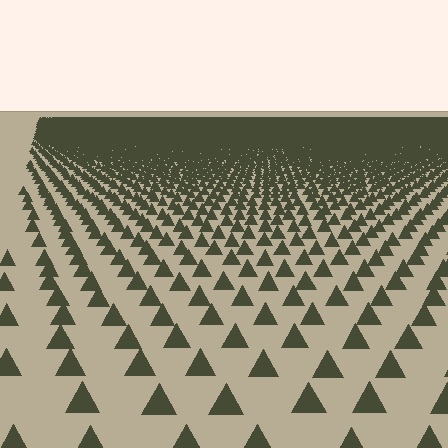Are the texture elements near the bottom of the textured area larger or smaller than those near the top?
Larger. Near the bottom, elements are closer to the viewer and appear at a bigger on-screen size.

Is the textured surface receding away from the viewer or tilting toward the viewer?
The surface is receding away from the viewer. Texture elements get smaller and denser toward the top.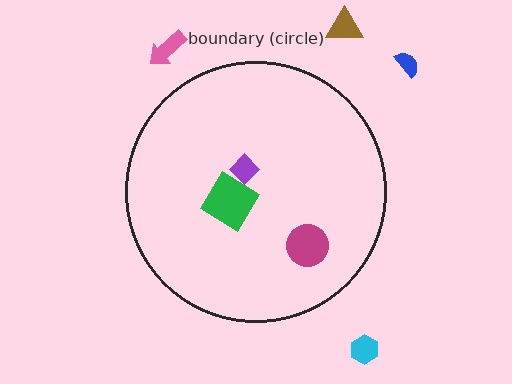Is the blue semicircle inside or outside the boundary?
Outside.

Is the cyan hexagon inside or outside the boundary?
Outside.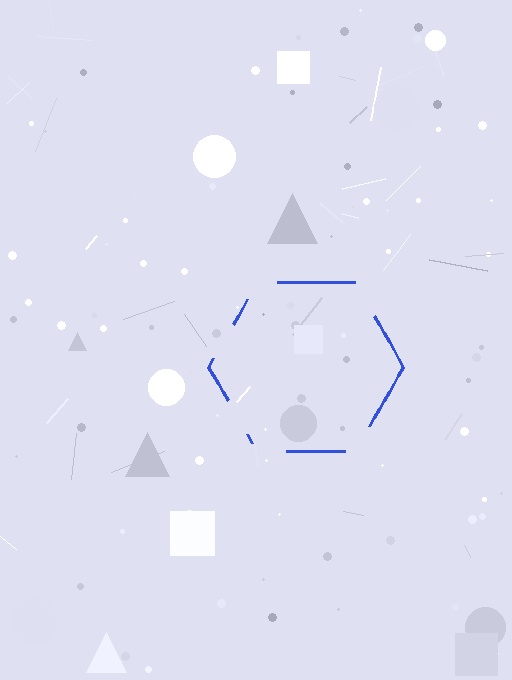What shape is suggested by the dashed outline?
The dashed outline suggests a hexagon.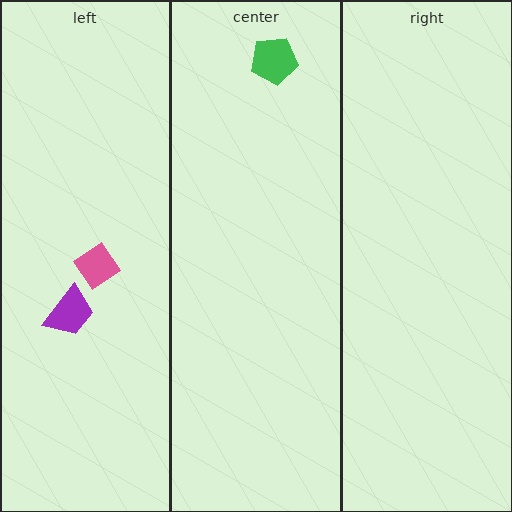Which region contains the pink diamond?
The left region.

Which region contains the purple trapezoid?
The left region.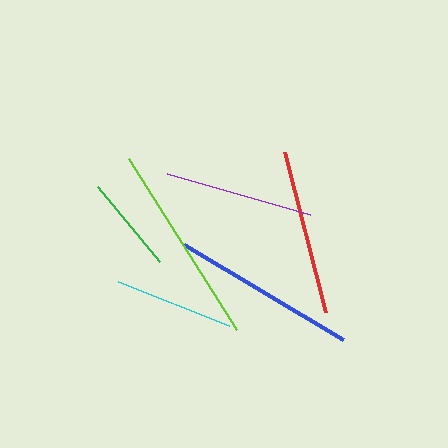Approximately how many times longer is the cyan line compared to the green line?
The cyan line is approximately 1.2 times the length of the green line.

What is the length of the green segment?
The green segment is approximately 97 pixels long.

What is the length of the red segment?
The red segment is approximately 165 pixels long.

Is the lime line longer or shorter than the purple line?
The lime line is longer than the purple line.